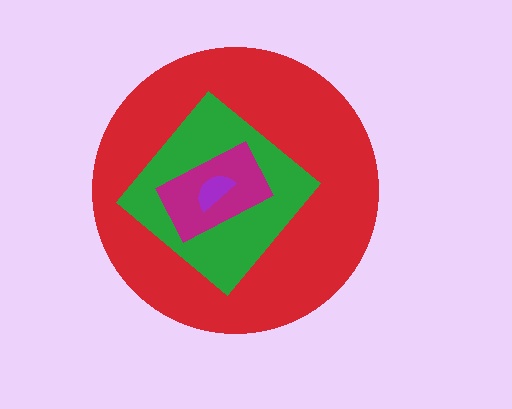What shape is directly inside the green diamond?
The magenta rectangle.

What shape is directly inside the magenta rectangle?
The purple semicircle.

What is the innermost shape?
The purple semicircle.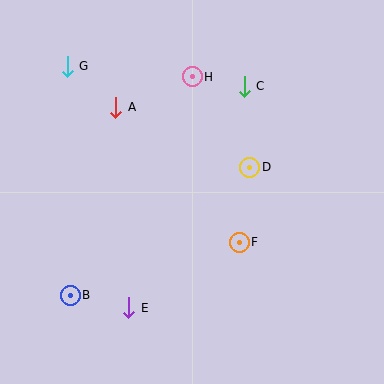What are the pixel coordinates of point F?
Point F is at (239, 243).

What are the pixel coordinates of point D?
Point D is at (250, 167).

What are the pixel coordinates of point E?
Point E is at (129, 308).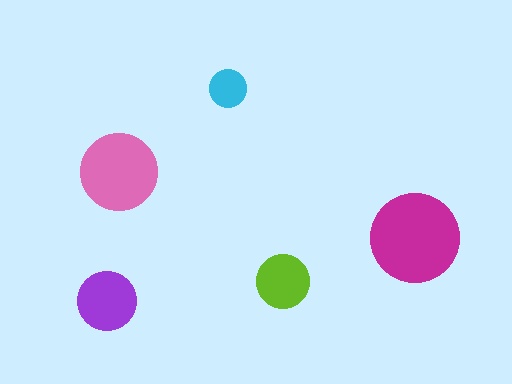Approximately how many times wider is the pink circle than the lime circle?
About 1.5 times wider.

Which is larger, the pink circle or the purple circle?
The pink one.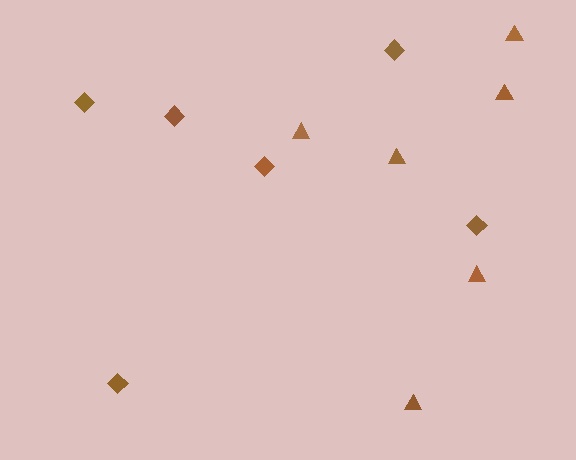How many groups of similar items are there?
There are 2 groups: one group of triangles (6) and one group of diamonds (6).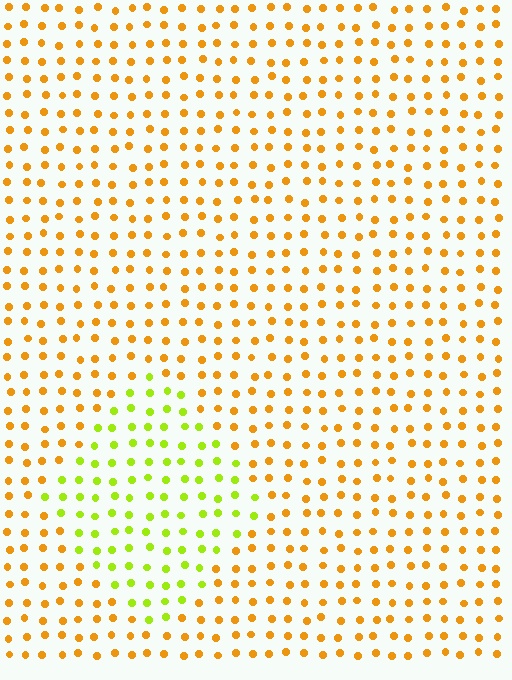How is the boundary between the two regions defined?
The boundary is defined purely by a slight shift in hue (about 45 degrees). Spacing, size, and orientation are identical on both sides.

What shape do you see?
I see a diamond.